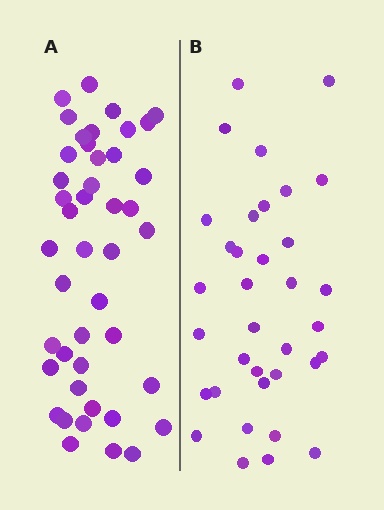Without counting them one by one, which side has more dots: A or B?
Region A (the left region) has more dots.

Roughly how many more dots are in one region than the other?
Region A has roughly 8 or so more dots than region B.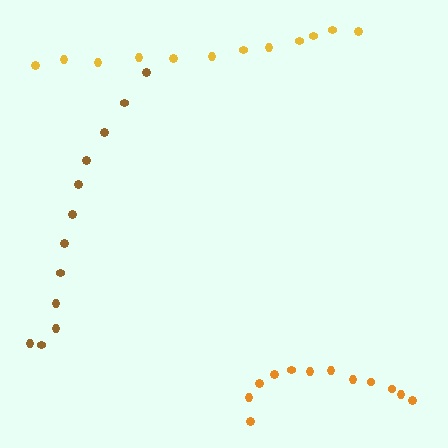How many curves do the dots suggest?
There are 3 distinct paths.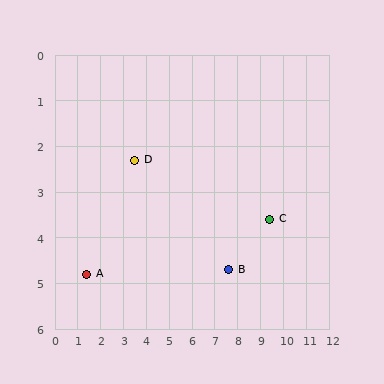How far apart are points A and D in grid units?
Points A and D are about 3.3 grid units apart.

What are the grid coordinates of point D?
Point D is at approximately (3.5, 2.3).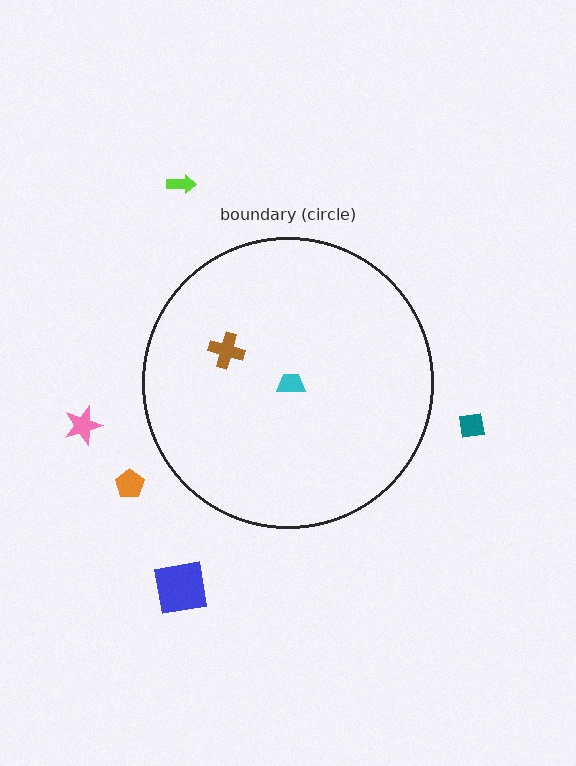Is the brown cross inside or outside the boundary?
Inside.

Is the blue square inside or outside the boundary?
Outside.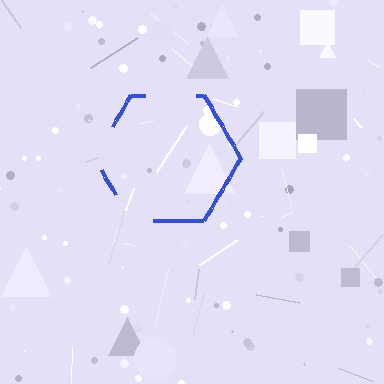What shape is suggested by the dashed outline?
The dashed outline suggests a hexagon.